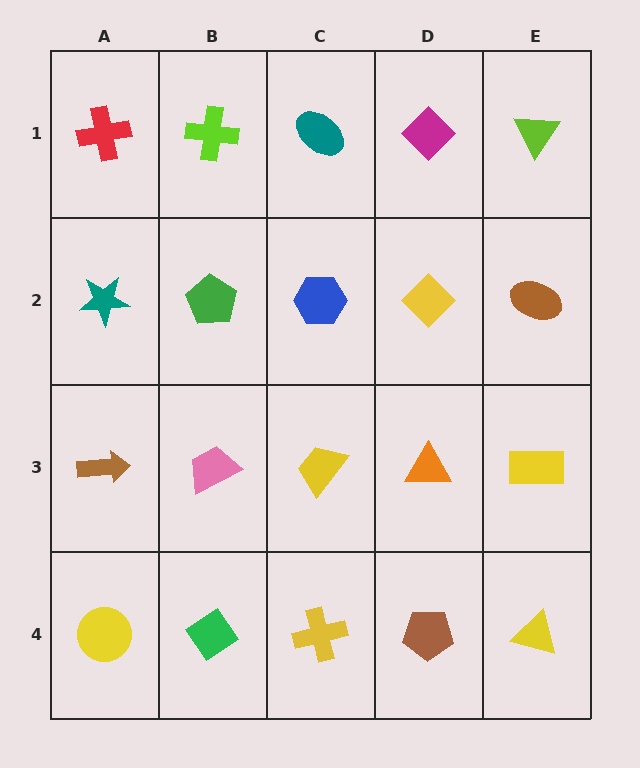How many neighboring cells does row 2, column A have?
3.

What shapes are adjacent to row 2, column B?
A lime cross (row 1, column B), a pink trapezoid (row 3, column B), a teal star (row 2, column A), a blue hexagon (row 2, column C).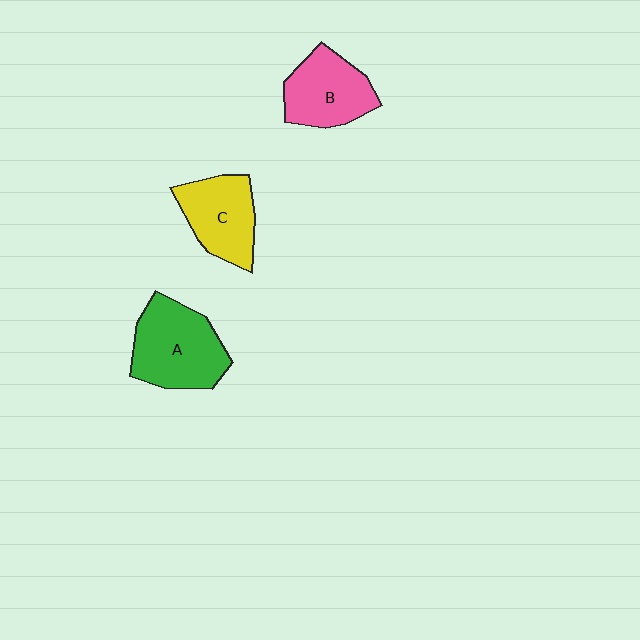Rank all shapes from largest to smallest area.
From largest to smallest: A (green), B (pink), C (yellow).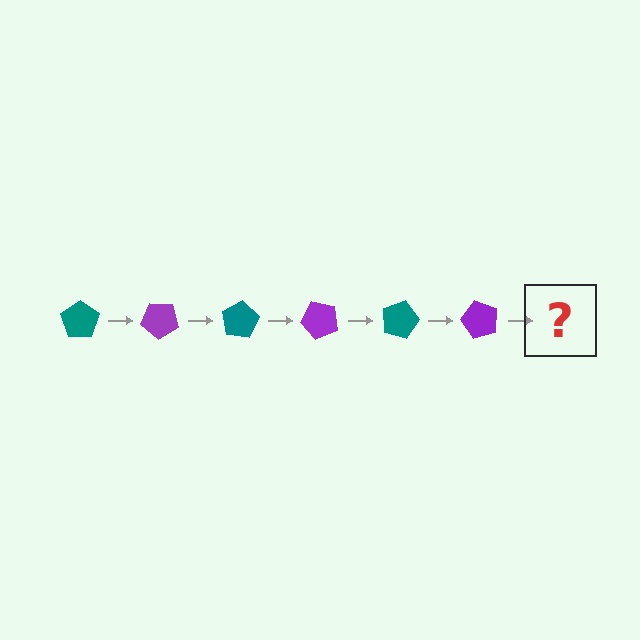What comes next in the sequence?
The next element should be a teal pentagon, rotated 240 degrees from the start.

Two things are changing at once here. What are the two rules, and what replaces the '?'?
The two rules are that it rotates 40 degrees each step and the color cycles through teal and purple. The '?' should be a teal pentagon, rotated 240 degrees from the start.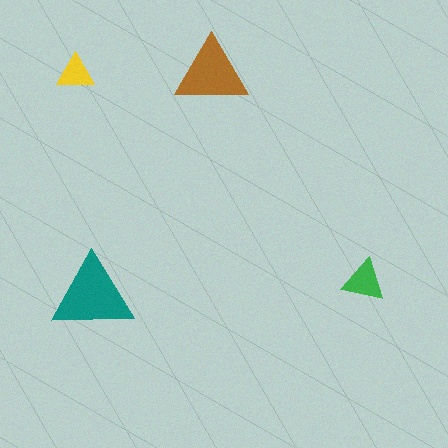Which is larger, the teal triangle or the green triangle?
The teal one.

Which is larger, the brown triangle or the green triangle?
The brown one.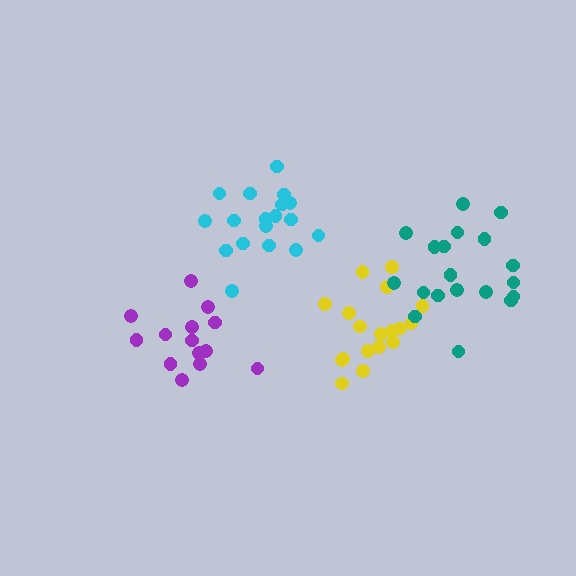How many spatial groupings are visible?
There are 4 spatial groupings.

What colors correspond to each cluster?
The clusters are colored: purple, yellow, teal, cyan.